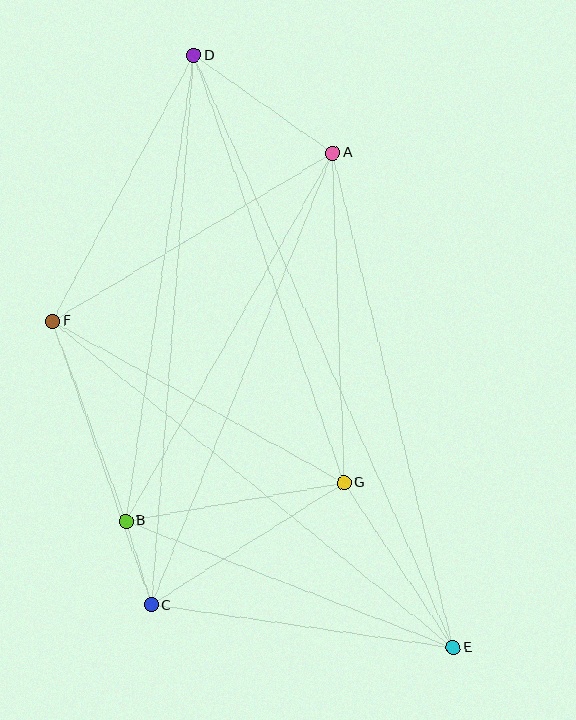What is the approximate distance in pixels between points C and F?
The distance between C and F is approximately 300 pixels.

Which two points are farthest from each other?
Points D and E are farthest from each other.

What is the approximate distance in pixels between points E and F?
The distance between E and F is approximately 517 pixels.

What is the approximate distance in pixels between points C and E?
The distance between C and E is approximately 305 pixels.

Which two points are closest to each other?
Points B and C are closest to each other.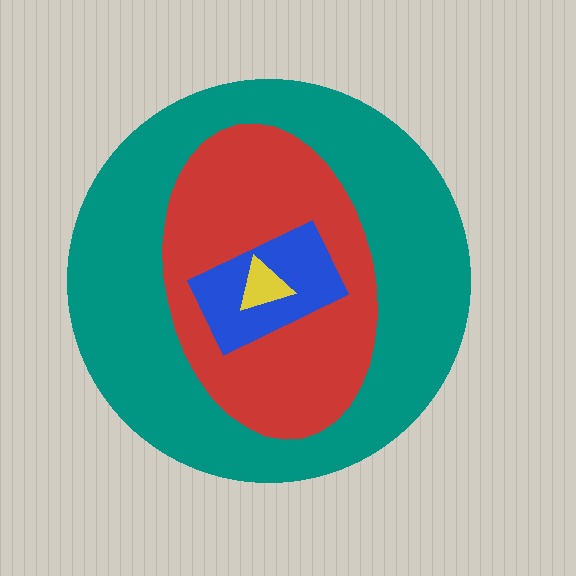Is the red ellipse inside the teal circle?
Yes.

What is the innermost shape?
The yellow triangle.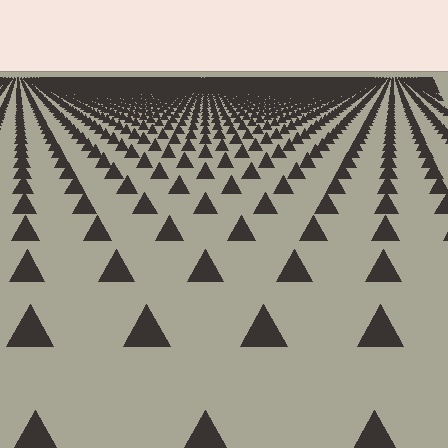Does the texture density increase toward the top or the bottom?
Density increases toward the top.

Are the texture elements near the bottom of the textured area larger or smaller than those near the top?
Larger. Near the bottom, elements are closer to the viewer and appear at a bigger on-screen size.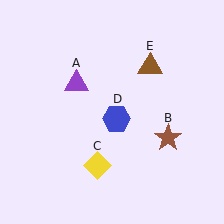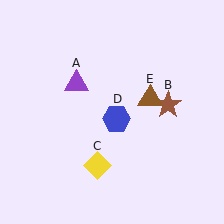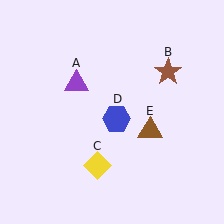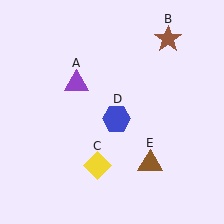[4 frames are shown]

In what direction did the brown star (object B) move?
The brown star (object B) moved up.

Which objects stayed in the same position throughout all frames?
Purple triangle (object A) and yellow diamond (object C) and blue hexagon (object D) remained stationary.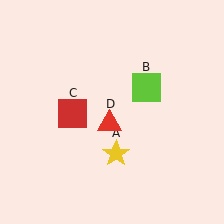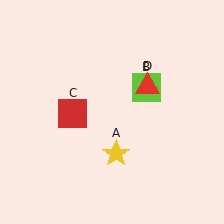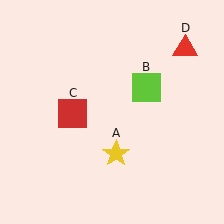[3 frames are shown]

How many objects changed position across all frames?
1 object changed position: red triangle (object D).